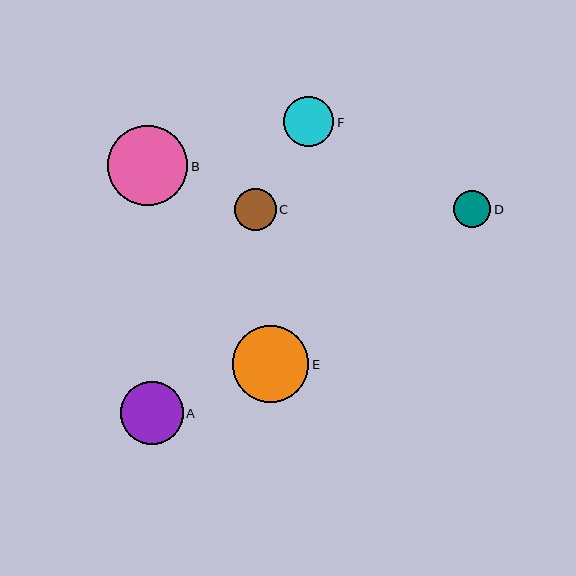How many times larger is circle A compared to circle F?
Circle A is approximately 1.2 times the size of circle F.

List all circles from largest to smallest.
From largest to smallest: B, E, A, F, C, D.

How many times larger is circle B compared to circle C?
Circle B is approximately 1.9 times the size of circle C.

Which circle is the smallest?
Circle D is the smallest with a size of approximately 37 pixels.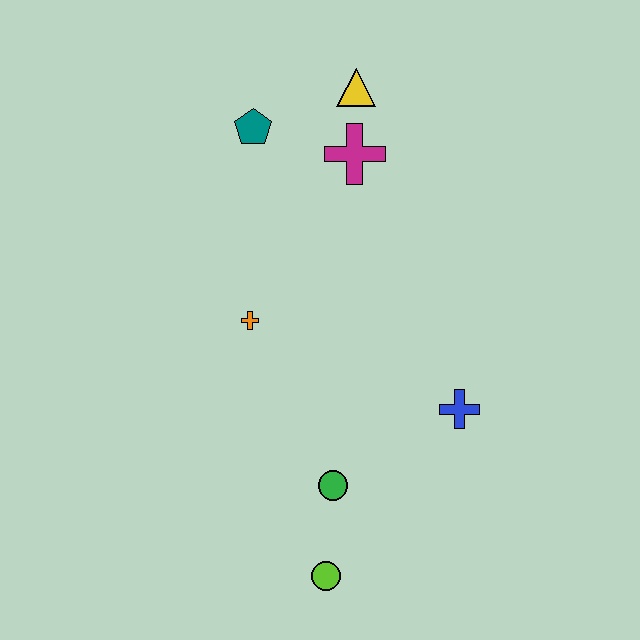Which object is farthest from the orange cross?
The lime circle is farthest from the orange cross.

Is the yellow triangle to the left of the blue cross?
Yes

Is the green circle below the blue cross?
Yes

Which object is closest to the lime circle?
The green circle is closest to the lime circle.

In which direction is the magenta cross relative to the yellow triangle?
The magenta cross is below the yellow triangle.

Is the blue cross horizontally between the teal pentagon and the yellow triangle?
No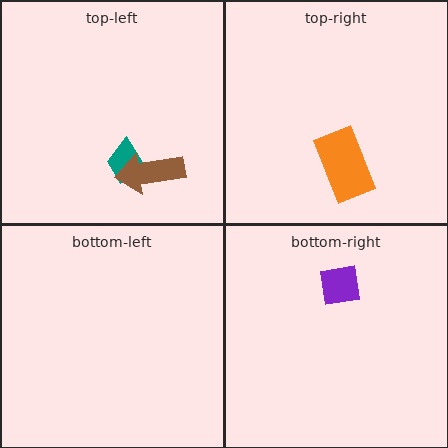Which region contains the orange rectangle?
The top-right region.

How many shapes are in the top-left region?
2.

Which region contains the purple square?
The bottom-right region.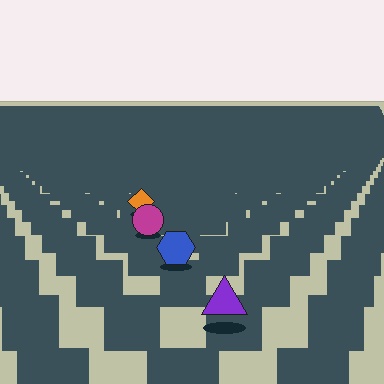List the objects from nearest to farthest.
From nearest to farthest: the purple triangle, the blue hexagon, the magenta circle, the orange diamond.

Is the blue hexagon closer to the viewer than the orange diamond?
Yes. The blue hexagon is closer — you can tell from the texture gradient: the ground texture is coarser near it.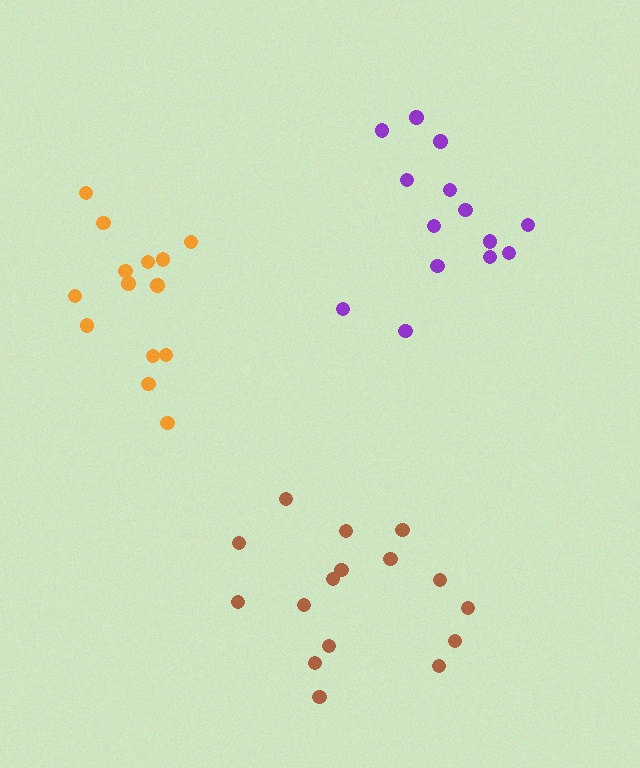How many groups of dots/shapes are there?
There are 3 groups.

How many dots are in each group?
Group 1: 14 dots, Group 2: 16 dots, Group 3: 14 dots (44 total).